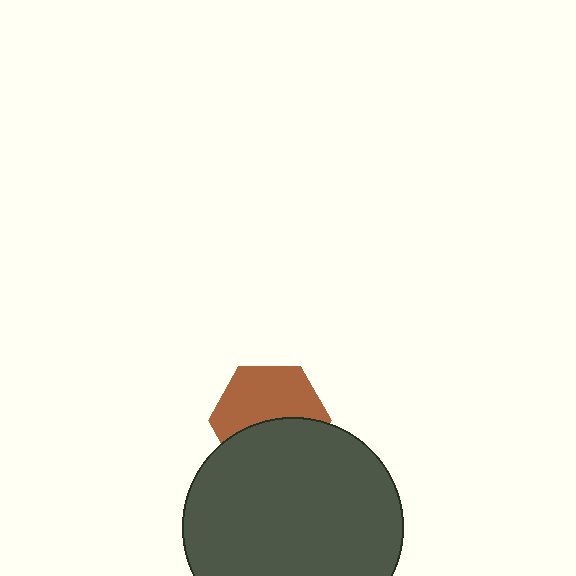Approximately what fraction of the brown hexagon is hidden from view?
Roughly 45% of the brown hexagon is hidden behind the dark gray circle.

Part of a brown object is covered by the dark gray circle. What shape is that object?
It is a hexagon.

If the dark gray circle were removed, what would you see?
You would see the complete brown hexagon.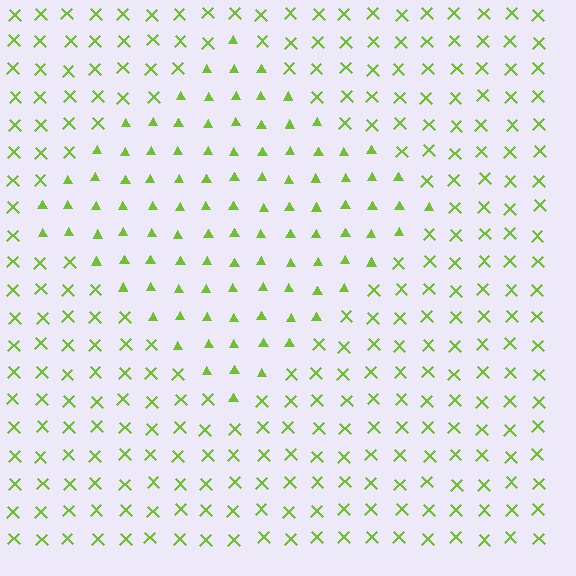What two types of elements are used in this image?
The image uses triangles inside the diamond region and X marks outside it.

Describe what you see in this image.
The image is filled with small lime elements arranged in a uniform grid. A diamond-shaped region contains triangles, while the surrounding area contains X marks. The boundary is defined purely by the change in element shape.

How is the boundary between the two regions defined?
The boundary is defined by a change in element shape: triangles inside vs. X marks outside. All elements share the same color and spacing.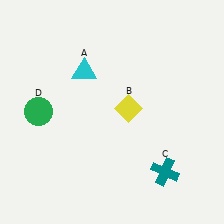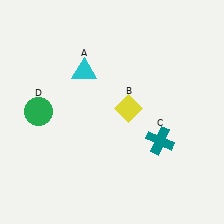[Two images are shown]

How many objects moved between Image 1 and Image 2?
1 object moved between the two images.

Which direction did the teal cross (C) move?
The teal cross (C) moved up.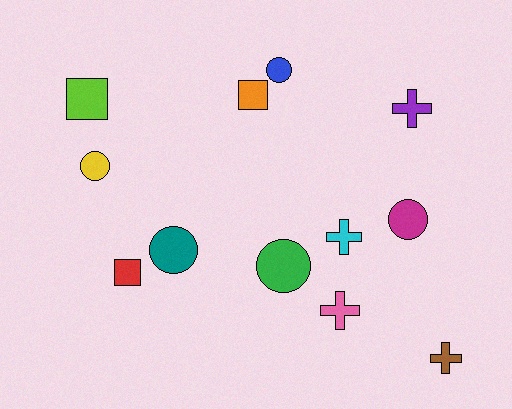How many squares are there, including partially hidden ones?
There are 3 squares.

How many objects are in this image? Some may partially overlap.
There are 12 objects.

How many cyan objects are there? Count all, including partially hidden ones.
There is 1 cyan object.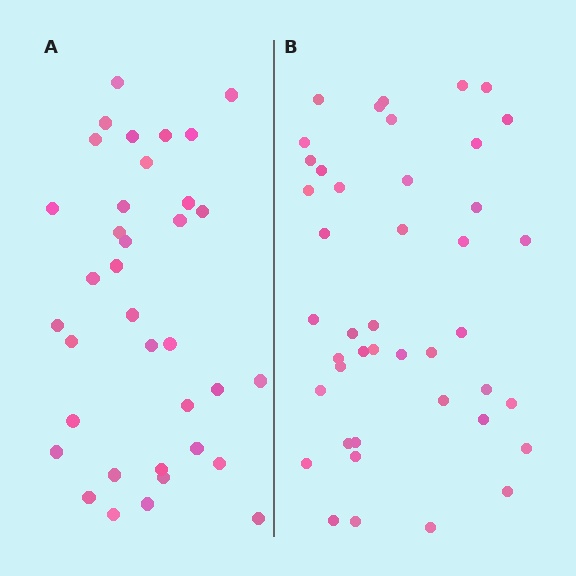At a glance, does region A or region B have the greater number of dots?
Region B (the right region) has more dots.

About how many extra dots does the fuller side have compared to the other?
Region B has roughly 8 or so more dots than region A.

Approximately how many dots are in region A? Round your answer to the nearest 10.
About 40 dots. (The exact count is 36, which rounds to 40.)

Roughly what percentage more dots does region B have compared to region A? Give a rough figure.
About 20% more.